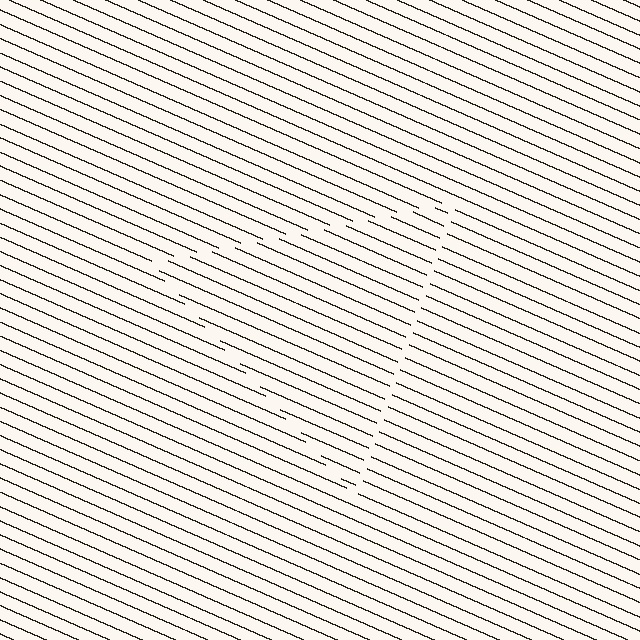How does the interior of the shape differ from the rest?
The interior of the shape contains the same grating, shifted by half a period — the contour is defined by the phase discontinuity where line-ends from the inner and outer gratings abut.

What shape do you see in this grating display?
An illusory triangle. The interior of the shape contains the same grating, shifted by half a period — the contour is defined by the phase discontinuity where line-ends from the inner and outer gratings abut.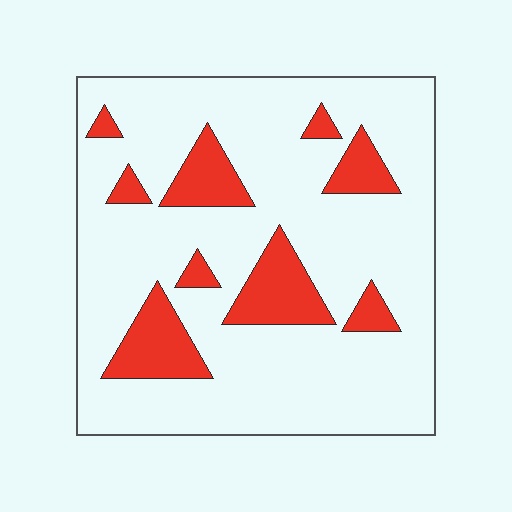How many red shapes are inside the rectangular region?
9.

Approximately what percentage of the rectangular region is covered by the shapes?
Approximately 20%.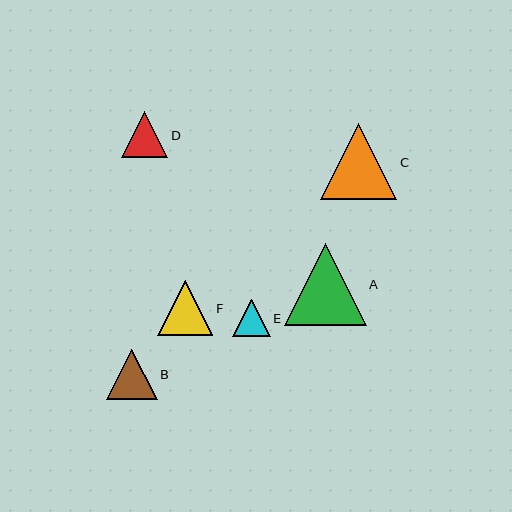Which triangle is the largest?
Triangle A is the largest with a size of approximately 82 pixels.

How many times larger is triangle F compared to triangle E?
Triangle F is approximately 1.5 times the size of triangle E.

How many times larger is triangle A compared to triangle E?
Triangle A is approximately 2.2 times the size of triangle E.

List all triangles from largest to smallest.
From largest to smallest: A, C, F, B, D, E.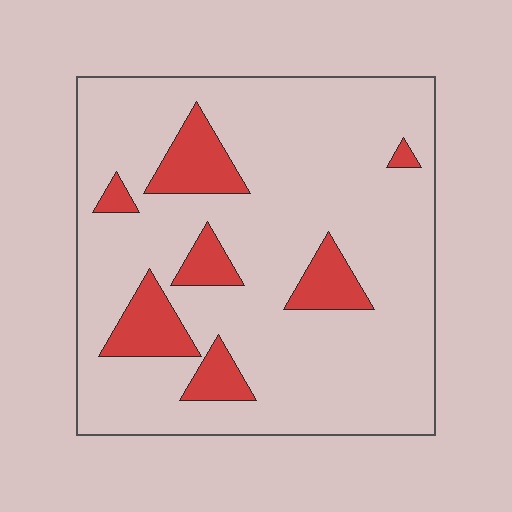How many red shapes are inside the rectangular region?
7.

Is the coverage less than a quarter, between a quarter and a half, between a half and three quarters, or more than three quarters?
Less than a quarter.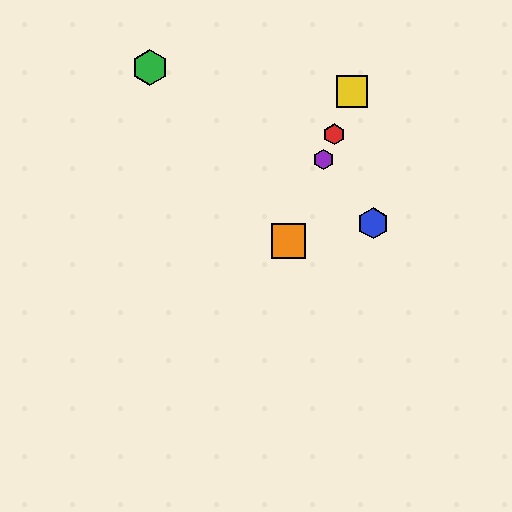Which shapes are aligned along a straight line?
The red hexagon, the yellow square, the purple hexagon, the orange square are aligned along a straight line.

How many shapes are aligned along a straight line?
4 shapes (the red hexagon, the yellow square, the purple hexagon, the orange square) are aligned along a straight line.